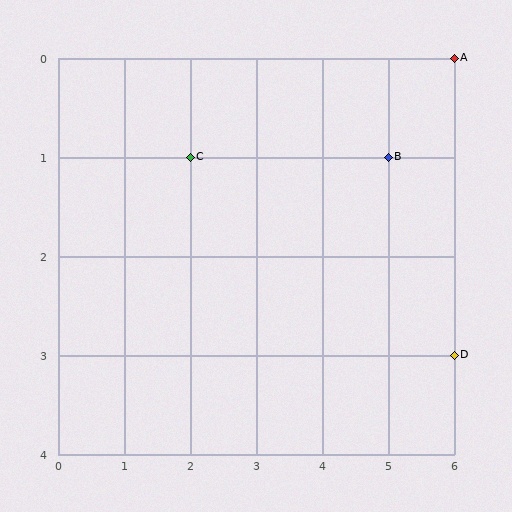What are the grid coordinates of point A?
Point A is at grid coordinates (6, 0).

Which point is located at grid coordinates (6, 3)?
Point D is at (6, 3).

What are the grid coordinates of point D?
Point D is at grid coordinates (6, 3).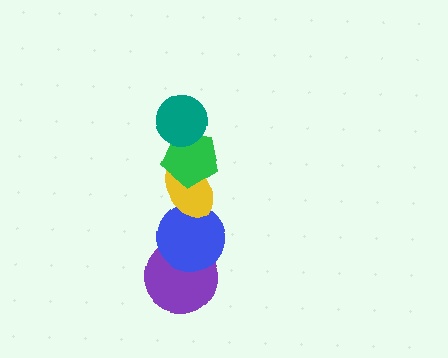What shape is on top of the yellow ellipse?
The green pentagon is on top of the yellow ellipse.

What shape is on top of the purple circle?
The blue circle is on top of the purple circle.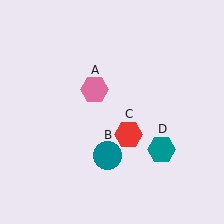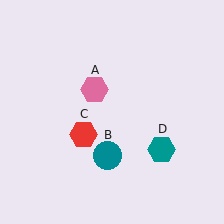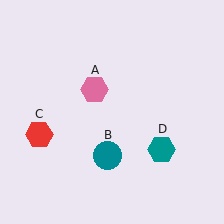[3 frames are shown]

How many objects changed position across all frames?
1 object changed position: red hexagon (object C).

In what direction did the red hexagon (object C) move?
The red hexagon (object C) moved left.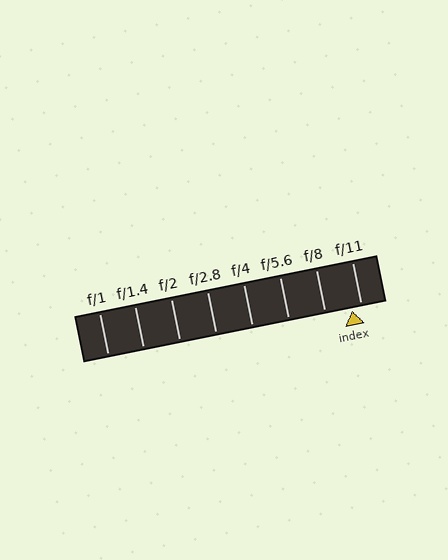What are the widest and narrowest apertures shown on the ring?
The widest aperture shown is f/1 and the narrowest is f/11.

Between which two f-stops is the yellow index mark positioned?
The index mark is between f/8 and f/11.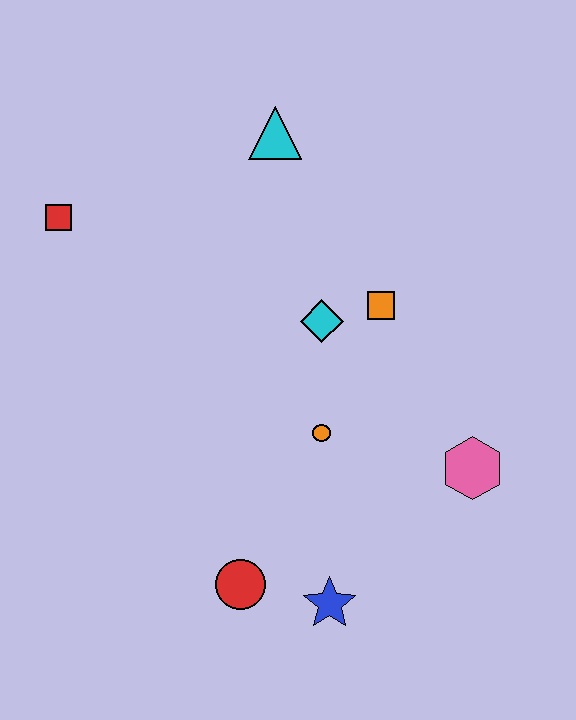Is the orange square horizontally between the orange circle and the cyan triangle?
No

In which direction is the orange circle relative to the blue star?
The orange circle is above the blue star.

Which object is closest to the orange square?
The cyan diamond is closest to the orange square.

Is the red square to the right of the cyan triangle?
No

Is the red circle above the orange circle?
No